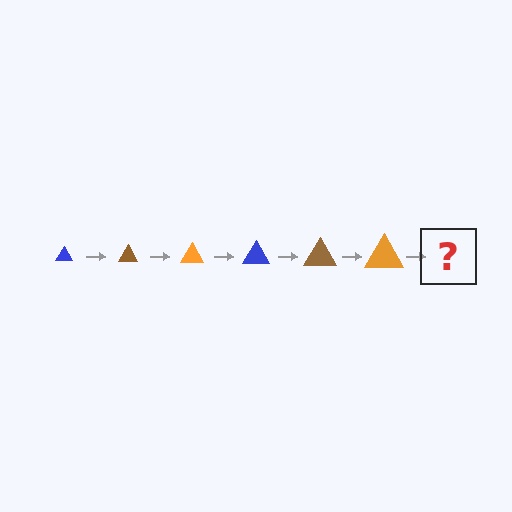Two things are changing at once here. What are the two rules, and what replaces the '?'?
The two rules are that the triangle grows larger each step and the color cycles through blue, brown, and orange. The '?' should be a blue triangle, larger than the previous one.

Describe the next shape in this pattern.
It should be a blue triangle, larger than the previous one.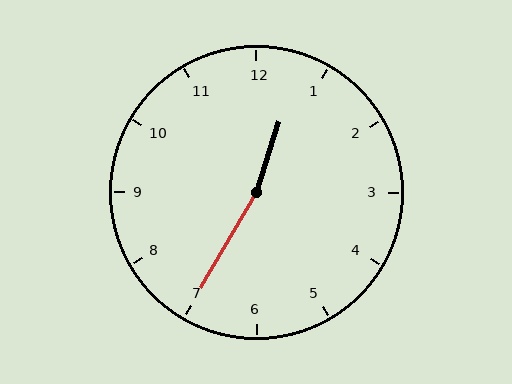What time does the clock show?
12:35.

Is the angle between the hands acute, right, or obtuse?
It is obtuse.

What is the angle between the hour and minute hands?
Approximately 168 degrees.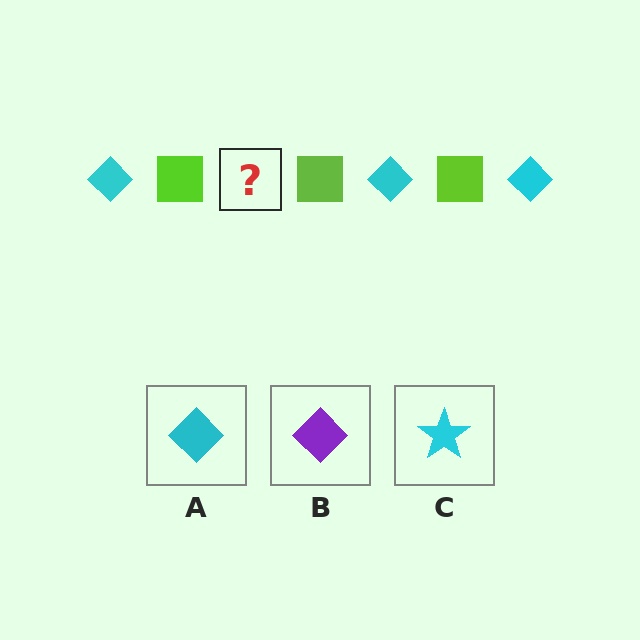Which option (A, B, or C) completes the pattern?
A.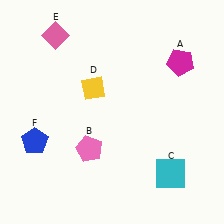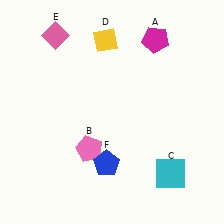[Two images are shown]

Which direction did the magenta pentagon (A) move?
The magenta pentagon (A) moved left.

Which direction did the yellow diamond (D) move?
The yellow diamond (D) moved up.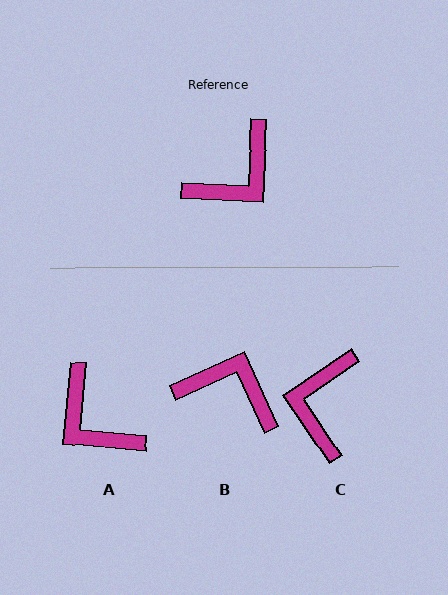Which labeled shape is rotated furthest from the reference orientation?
C, about 144 degrees away.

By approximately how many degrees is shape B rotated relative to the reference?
Approximately 117 degrees counter-clockwise.